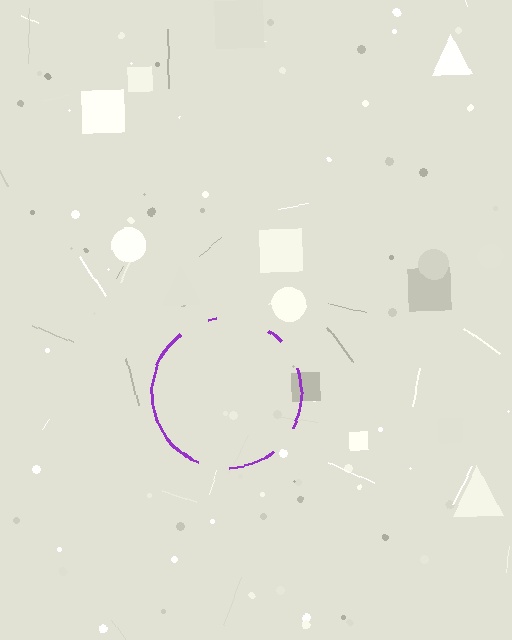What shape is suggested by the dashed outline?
The dashed outline suggests a circle.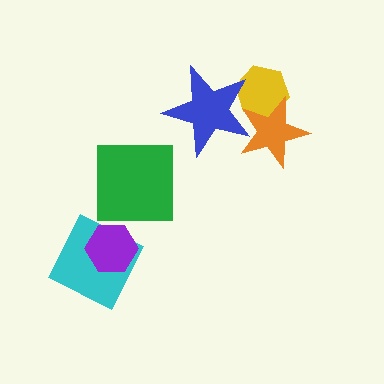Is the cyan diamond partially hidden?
Yes, it is partially covered by another shape.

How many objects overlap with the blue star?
2 objects overlap with the blue star.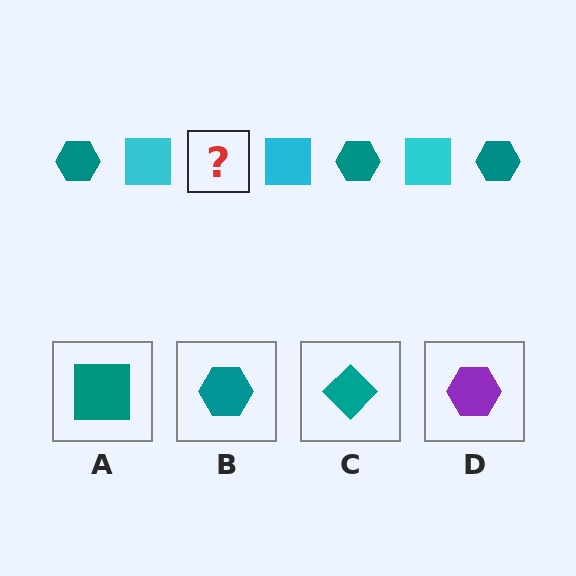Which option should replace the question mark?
Option B.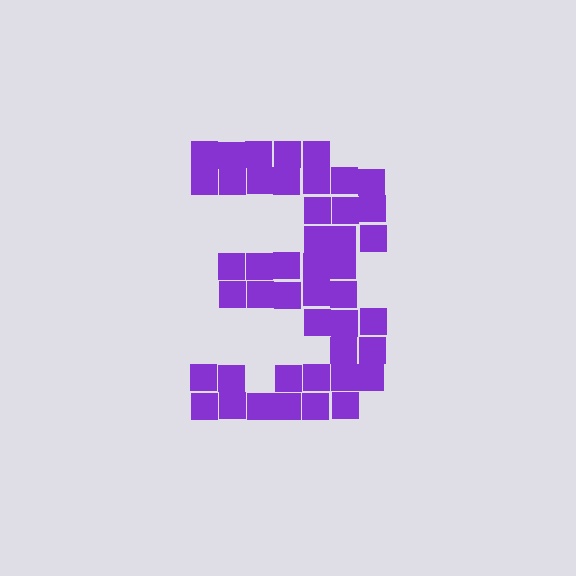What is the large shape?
The large shape is the digit 3.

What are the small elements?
The small elements are squares.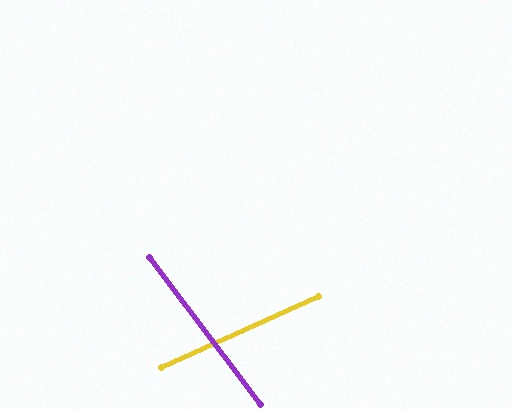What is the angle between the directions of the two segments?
Approximately 77 degrees.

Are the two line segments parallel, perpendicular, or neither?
Neither parallel nor perpendicular — they differ by about 77°.